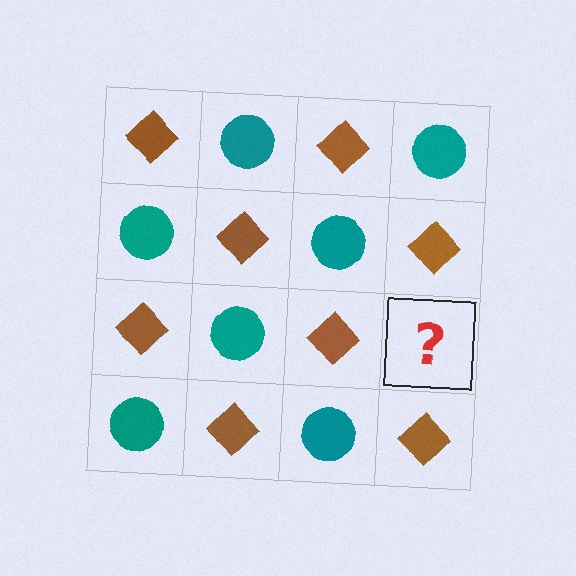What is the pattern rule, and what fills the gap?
The rule is that it alternates brown diamond and teal circle in a checkerboard pattern. The gap should be filled with a teal circle.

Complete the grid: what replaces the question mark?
The question mark should be replaced with a teal circle.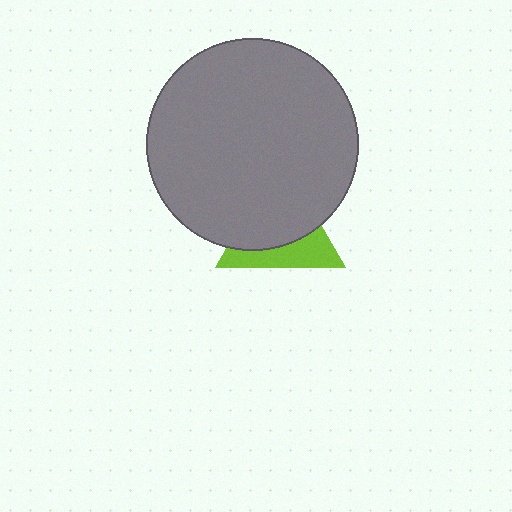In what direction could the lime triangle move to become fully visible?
The lime triangle could move down. That would shift it out from behind the gray circle entirely.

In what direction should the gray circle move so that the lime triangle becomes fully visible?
The gray circle should move up. That is the shortest direction to clear the overlap and leave the lime triangle fully visible.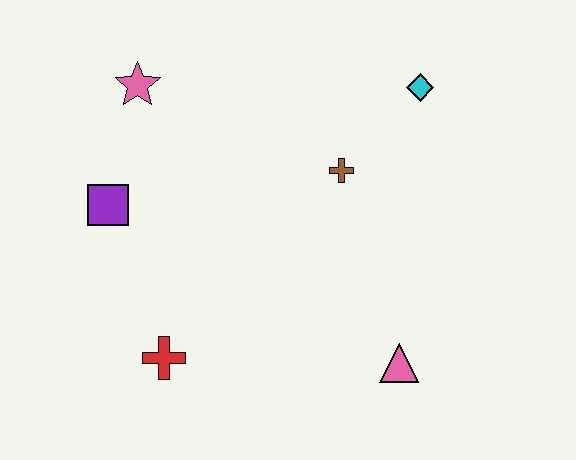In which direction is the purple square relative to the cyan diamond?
The purple square is to the left of the cyan diamond.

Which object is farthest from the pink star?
The pink triangle is farthest from the pink star.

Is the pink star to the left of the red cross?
Yes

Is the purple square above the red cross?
Yes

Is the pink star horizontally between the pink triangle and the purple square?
Yes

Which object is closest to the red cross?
The purple square is closest to the red cross.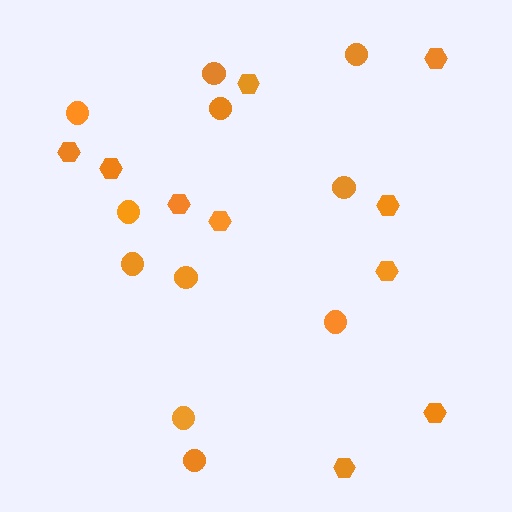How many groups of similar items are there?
There are 2 groups: one group of circles (11) and one group of hexagons (10).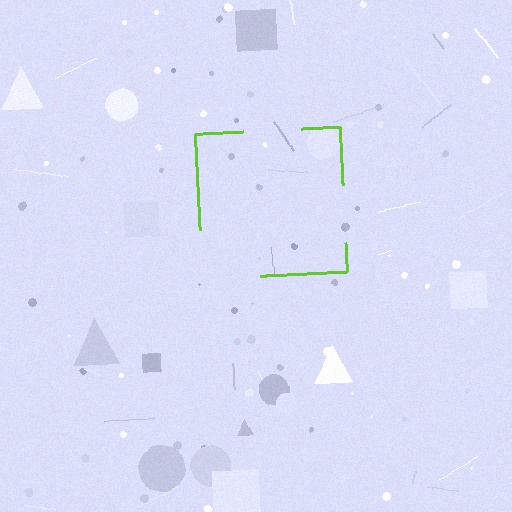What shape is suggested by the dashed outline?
The dashed outline suggests a square.